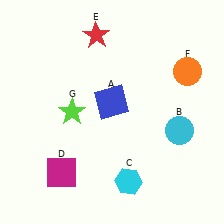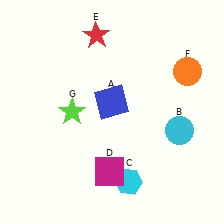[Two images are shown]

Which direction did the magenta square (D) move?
The magenta square (D) moved right.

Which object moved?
The magenta square (D) moved right.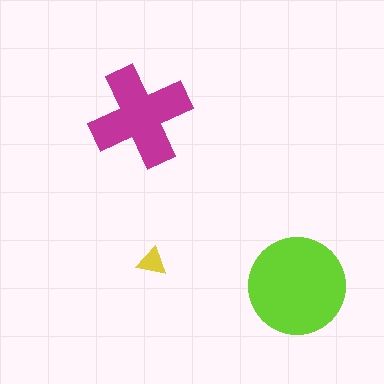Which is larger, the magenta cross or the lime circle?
The lime circle.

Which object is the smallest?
The yellow triangle.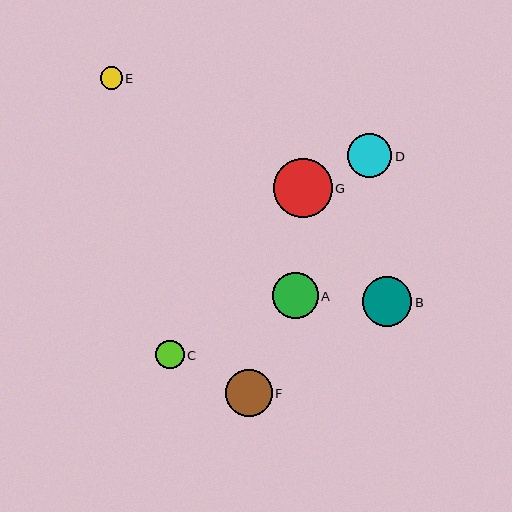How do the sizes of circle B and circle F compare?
Circle B and circle F are approximately the same size.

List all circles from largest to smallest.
From largest to smallest: G, B, F, A, D, C, E.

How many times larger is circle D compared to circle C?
Circle D is approximately 1.6 times the size of circle C.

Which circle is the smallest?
Circle E is the smallest with a size of approximately 22 pixels.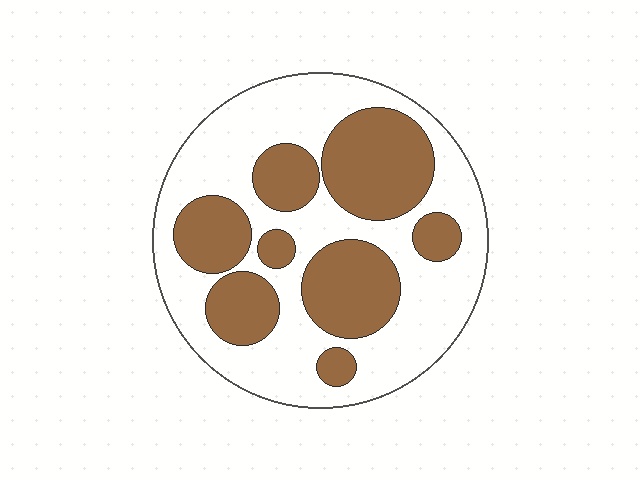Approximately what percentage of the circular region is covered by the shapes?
Approximately 40%.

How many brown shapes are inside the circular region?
8.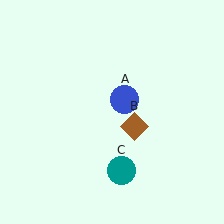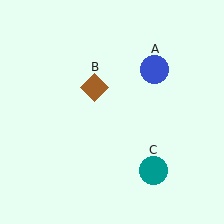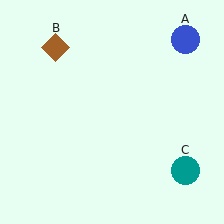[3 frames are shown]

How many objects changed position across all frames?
3 objects changed position: blue circle (object A), brown diamond (object B), teal circle (object C).